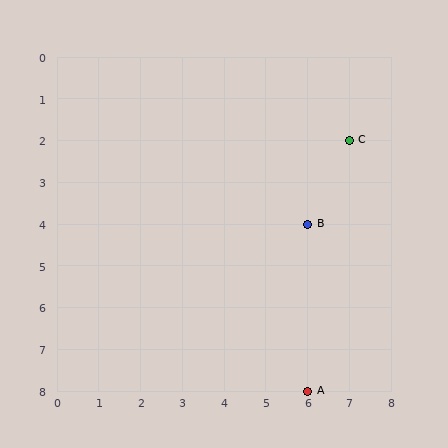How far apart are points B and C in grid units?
Points B and C are 1 column and 2 rows apart (about 2.2 grid units diagonally).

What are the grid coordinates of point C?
Point C is at grid coordinates (7, 2).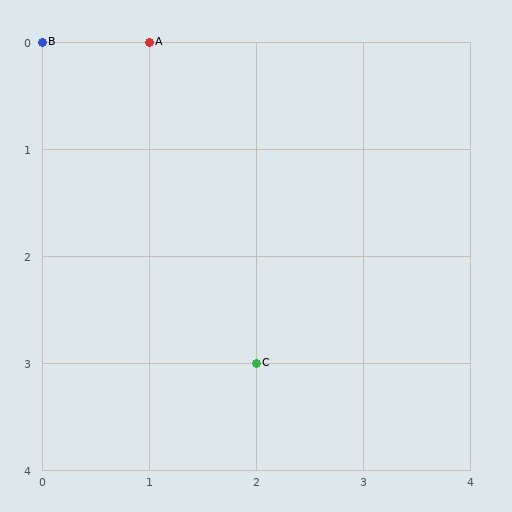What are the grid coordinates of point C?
Point C is at grid coordinates (2, 3).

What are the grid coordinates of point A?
Point A is at grid coordinates (1, 0).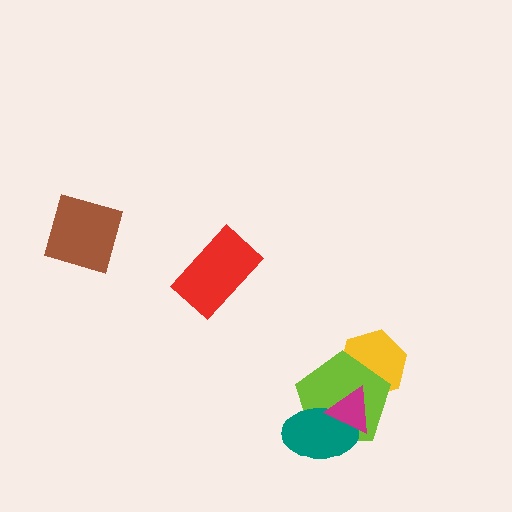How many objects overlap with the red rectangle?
0 objects overlap with the red rectangle.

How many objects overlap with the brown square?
0 objects overlap with the brown square.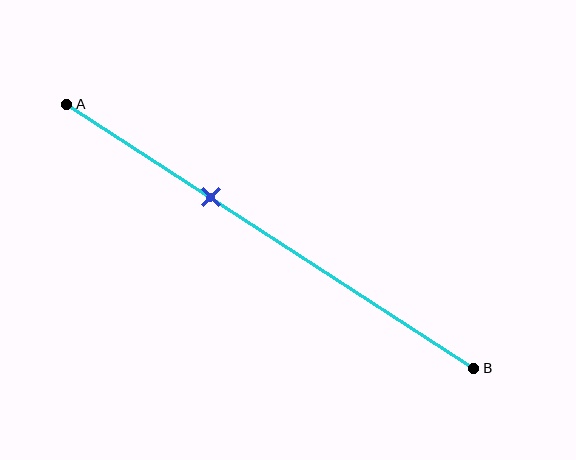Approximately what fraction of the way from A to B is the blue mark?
The blue mark is approximately 35% of the way from A to B.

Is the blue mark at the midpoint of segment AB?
No, the mark is at about 35% from A, not at the 50% midpoint.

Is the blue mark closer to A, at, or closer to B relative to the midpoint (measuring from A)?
The blue mark is closer to point A than the midpoint of segment AB.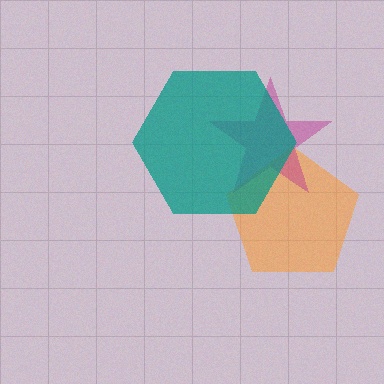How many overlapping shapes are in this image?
There are 3 overlapping shapes in the image.